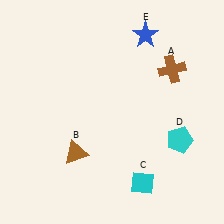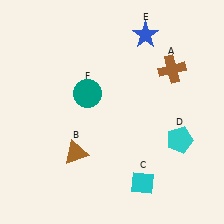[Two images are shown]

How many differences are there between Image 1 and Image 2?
There is 1 difference between the two images.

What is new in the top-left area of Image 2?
A teal circle (F) was added in the top-left area of Image 2.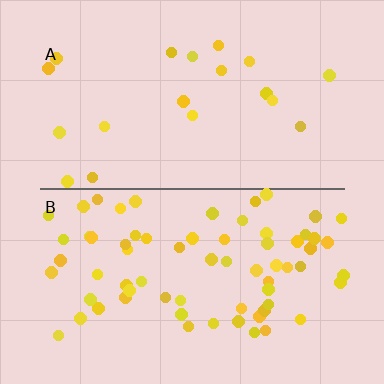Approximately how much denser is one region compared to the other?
Approximately 3.5× — region B over region A.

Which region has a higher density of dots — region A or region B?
B (the bottom).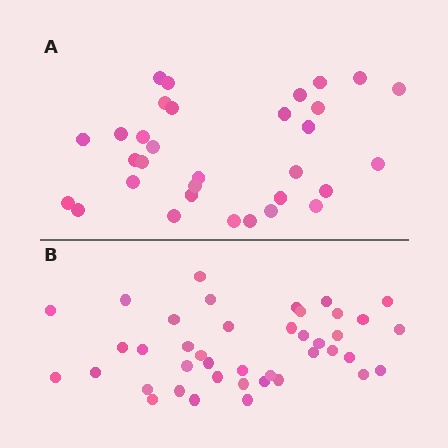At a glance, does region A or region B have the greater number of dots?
Region B (the bottom region) has more dots.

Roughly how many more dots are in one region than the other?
Region B has roughly 8 or so more dots than region A.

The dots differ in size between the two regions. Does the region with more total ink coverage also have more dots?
No. Region A has more total ink coverage because its dots are larger, but region B actually contains more individual dots. Total area can be misleading — the number of items is what matters here.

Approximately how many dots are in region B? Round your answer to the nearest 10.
About 40 dots. (The exact count is 41, which rounds to 40.)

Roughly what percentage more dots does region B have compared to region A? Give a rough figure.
About 30% more.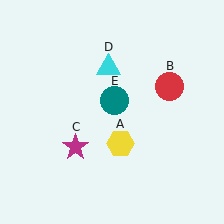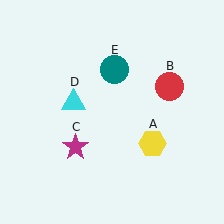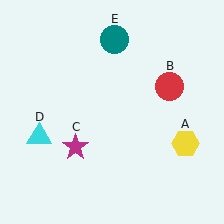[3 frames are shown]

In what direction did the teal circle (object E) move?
The teal circle (object E) moved up.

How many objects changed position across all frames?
3 objects changed position: yellow hexagon (object A), cyan triangle (object D), teal circle (object E).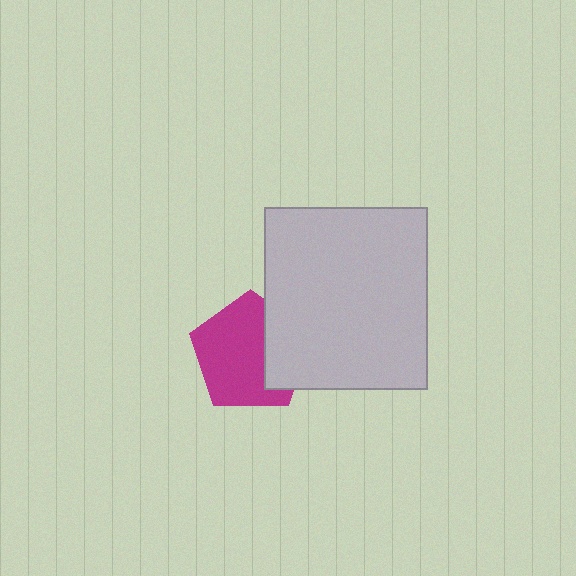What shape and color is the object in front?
The object in front is a light gray rectangle.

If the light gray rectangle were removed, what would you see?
You would see the complete magenta pentagon.